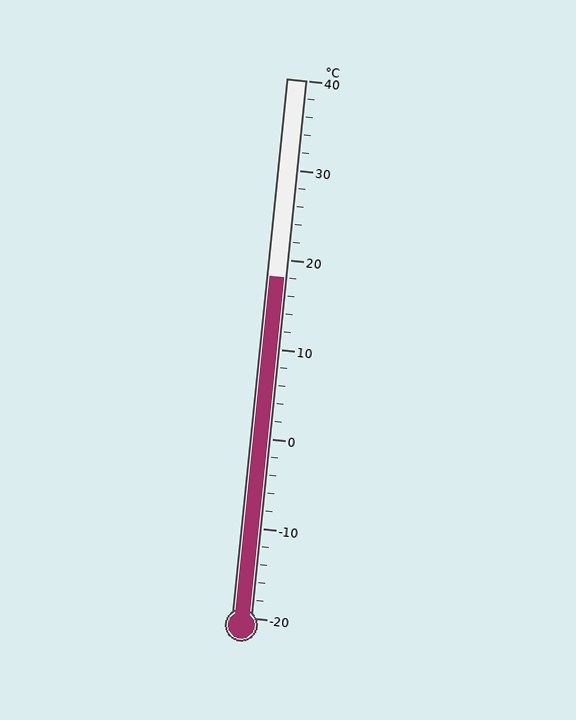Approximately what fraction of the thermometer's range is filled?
The thermometer is filled to approximately 65% of its range.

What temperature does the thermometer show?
The thermometer shows approximately 18°C.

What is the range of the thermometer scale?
The thermometer scale ranges from -20°C to 40°C.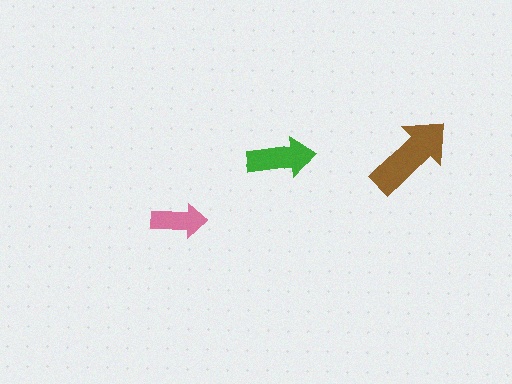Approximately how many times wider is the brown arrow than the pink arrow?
About 1.5 times wider.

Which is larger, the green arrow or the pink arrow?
The green one.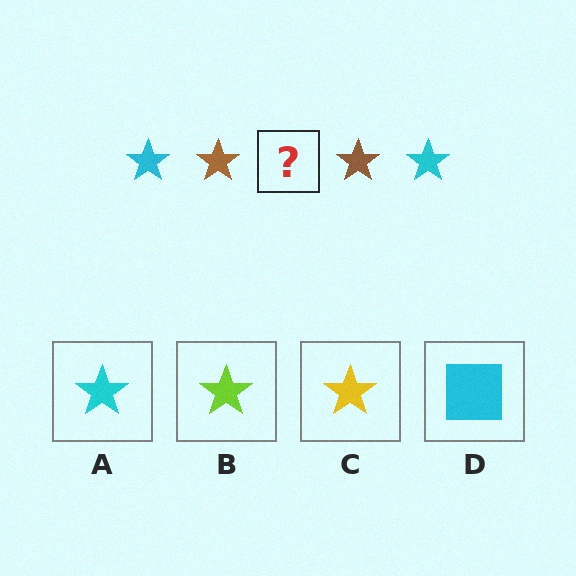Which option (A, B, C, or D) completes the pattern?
A.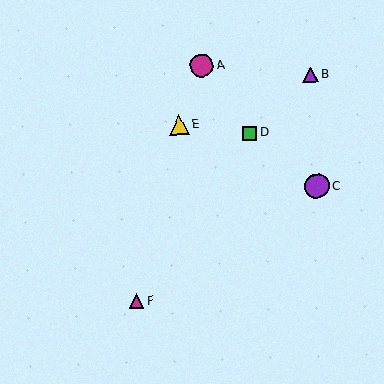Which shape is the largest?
The purple circle (labeled C) is the largest.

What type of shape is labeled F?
Shape F is a magenta triangle.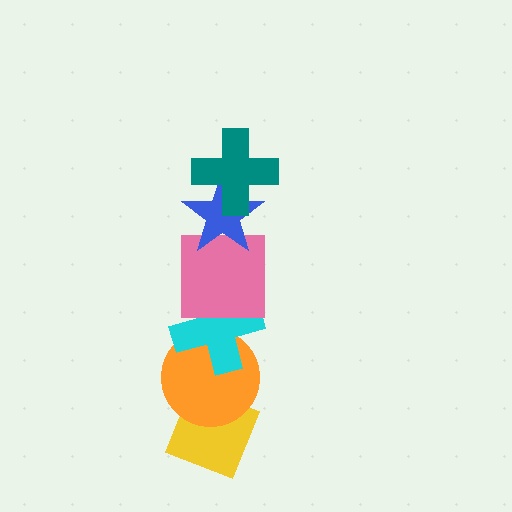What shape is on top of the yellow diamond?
The orange circle is on top of the yellow diamond.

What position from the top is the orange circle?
The orange circle is 5th from the top.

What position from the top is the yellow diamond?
The yellow diamond is 6th from the top.